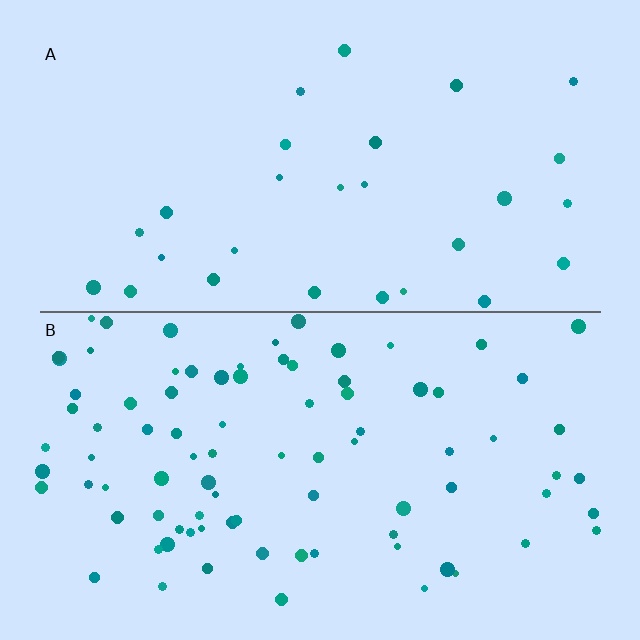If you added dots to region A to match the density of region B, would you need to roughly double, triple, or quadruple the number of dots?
Approximately triple.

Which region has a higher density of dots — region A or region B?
B (the bottom).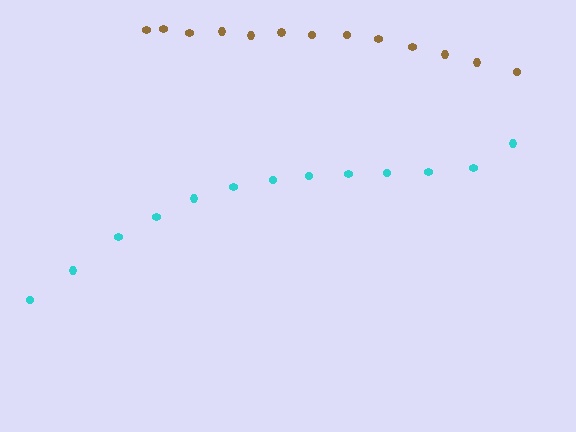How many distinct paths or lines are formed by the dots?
There are 2 distinct paths.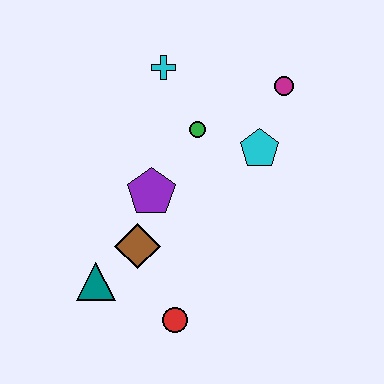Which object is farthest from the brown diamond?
The magenta circle is farthest from the brown diamond.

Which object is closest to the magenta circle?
The cyan pentagon is closest to the magenta circle.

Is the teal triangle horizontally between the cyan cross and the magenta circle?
No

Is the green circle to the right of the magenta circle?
No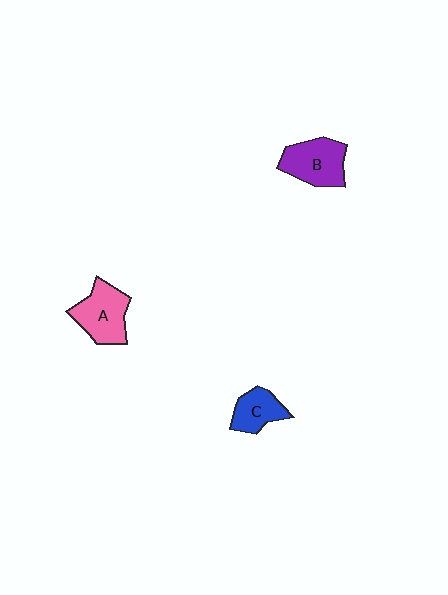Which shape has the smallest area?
Shape C (blue).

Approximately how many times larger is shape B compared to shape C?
Approximately 1.4 times.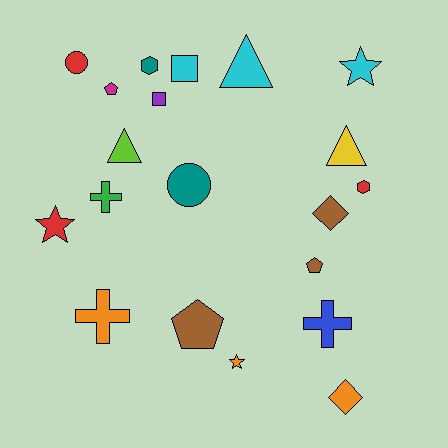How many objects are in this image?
There are 20 objects.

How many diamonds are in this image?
There are 2 diamonds.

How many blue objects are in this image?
There is 1 blue object.